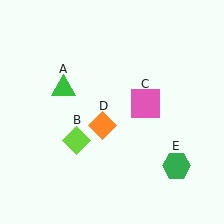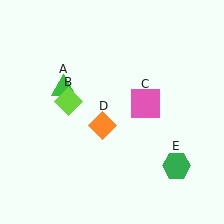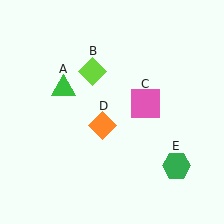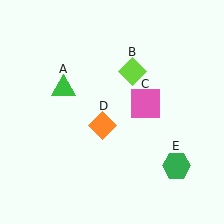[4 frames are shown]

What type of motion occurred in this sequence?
The lime diamond (object B) rotated clockwise around the center of the scene.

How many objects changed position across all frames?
1 object changed position: lime diamond (object B).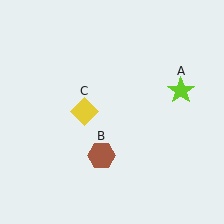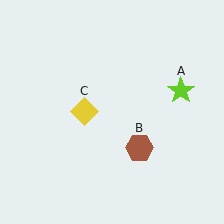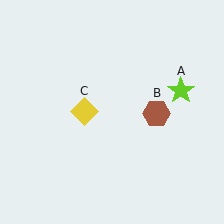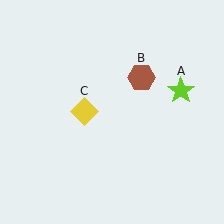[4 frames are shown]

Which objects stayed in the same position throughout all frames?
Lime star (object A) and yellow diamond (object C) remained stationary.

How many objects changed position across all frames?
1 object changed position: brown hexagon (object B).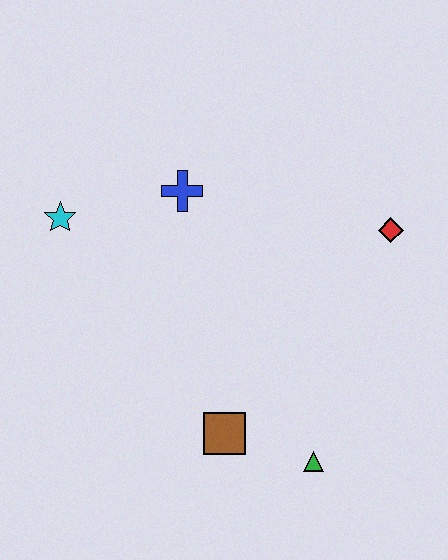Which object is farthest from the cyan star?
The green triangle is farthest from the cyan star.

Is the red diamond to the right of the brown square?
Yes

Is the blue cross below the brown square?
No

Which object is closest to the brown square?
The green triangle is closest to the brown square.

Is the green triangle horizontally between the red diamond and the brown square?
Yes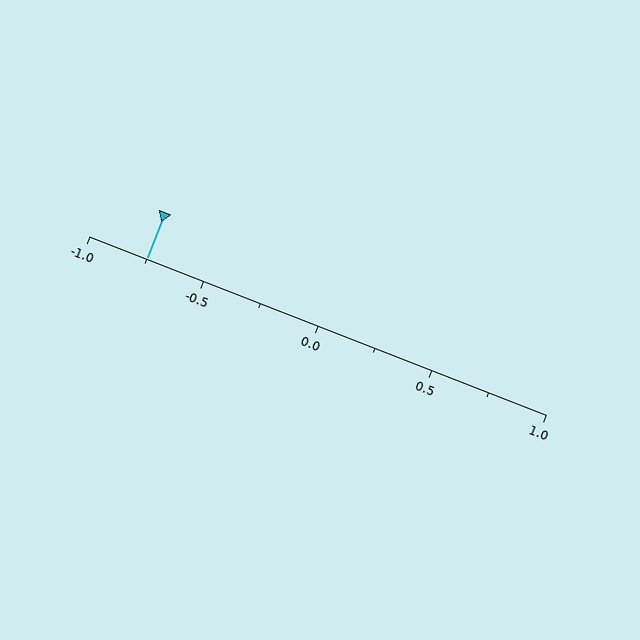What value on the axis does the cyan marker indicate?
The marker indicates approximately -0.75.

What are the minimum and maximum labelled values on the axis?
The axis runs from -1.0 to 1.0.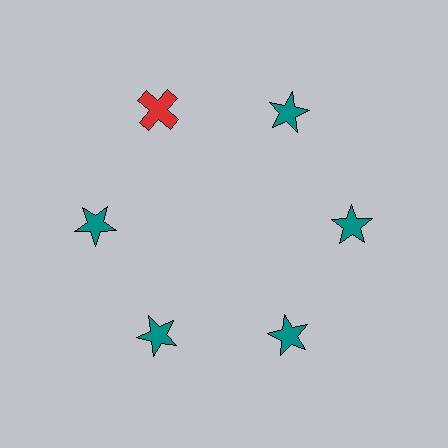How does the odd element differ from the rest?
It differs in both color (red instead of teal) and shape (cross instead of star).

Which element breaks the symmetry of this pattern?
The red cross at roughly the 11 o'clock position breaks the symmetry. All other shapes are teal stars.